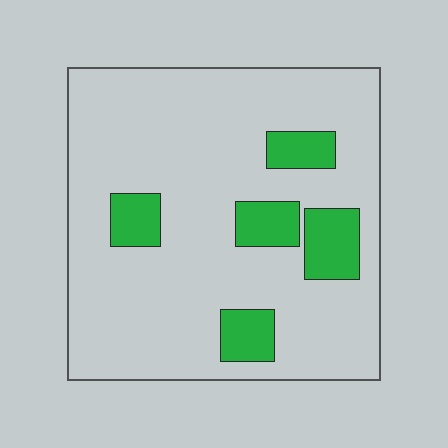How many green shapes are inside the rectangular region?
5.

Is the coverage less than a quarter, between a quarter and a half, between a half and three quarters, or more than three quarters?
Less than a quarter.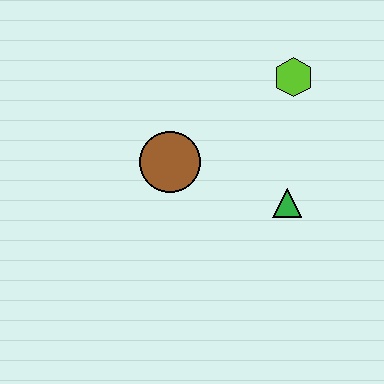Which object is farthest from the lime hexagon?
The brown circle is farthest from the lime hexagon.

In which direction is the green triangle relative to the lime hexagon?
The green triangle is below the lime hexagon.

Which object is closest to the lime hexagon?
The green triangle is closest to the lime hexagon.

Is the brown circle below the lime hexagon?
Yes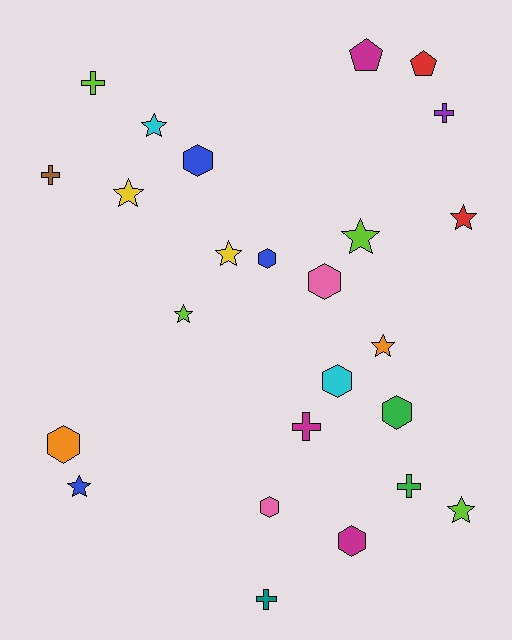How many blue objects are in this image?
There are 3 blue objects.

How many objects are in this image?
There are 25 objects.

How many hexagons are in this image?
There are 8 hexagons.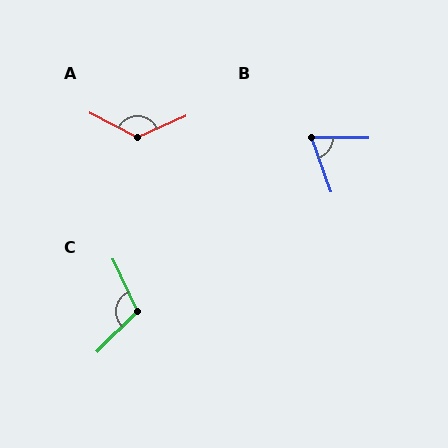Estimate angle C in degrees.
Approximately 110 degrees.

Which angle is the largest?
A, at approximately 129 degrees.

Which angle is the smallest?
B, at approximately 71 degrees.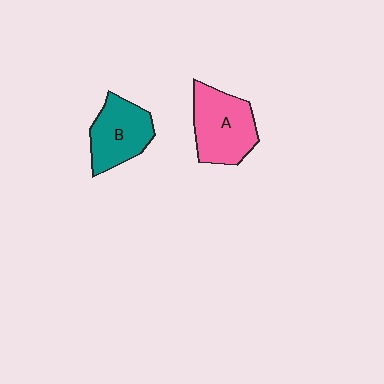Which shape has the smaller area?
Shape B (teal).